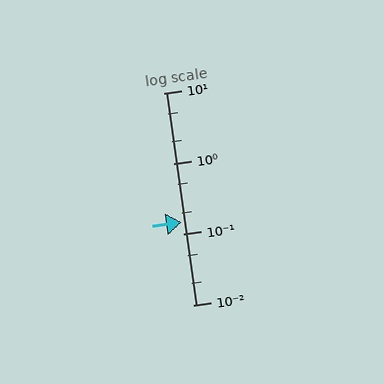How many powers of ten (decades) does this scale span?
The scale spans 3 decades, from 0.01 to 10.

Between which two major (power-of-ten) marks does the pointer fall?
The pointer is between 0.1 and 1.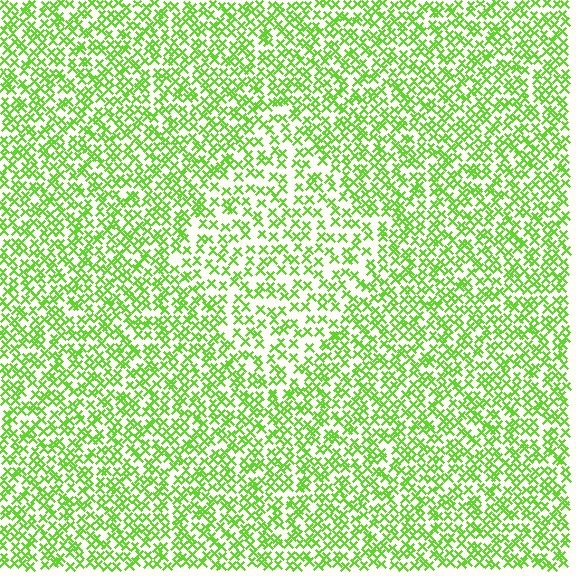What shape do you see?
I see a diamond.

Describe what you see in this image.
The image contains small lime elements arranged at two different densities. A diamond-shaped region is visible where the elements are less densely packed than the surrounding area.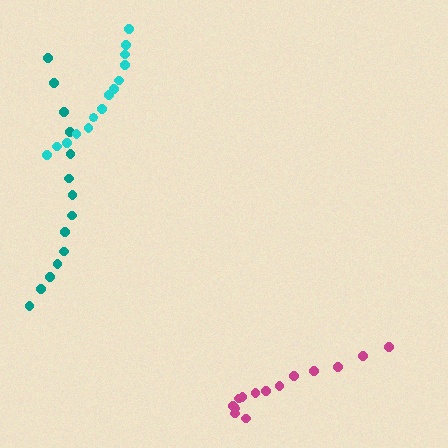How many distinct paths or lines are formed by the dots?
There are 3 distinct paths.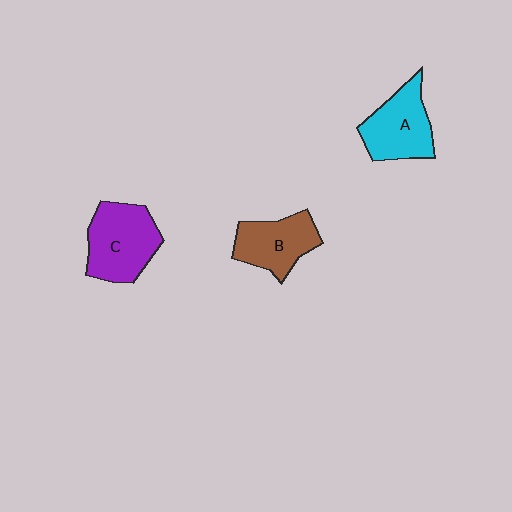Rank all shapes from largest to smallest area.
From largest to smallest: C (purple), A (cyan), B (brown).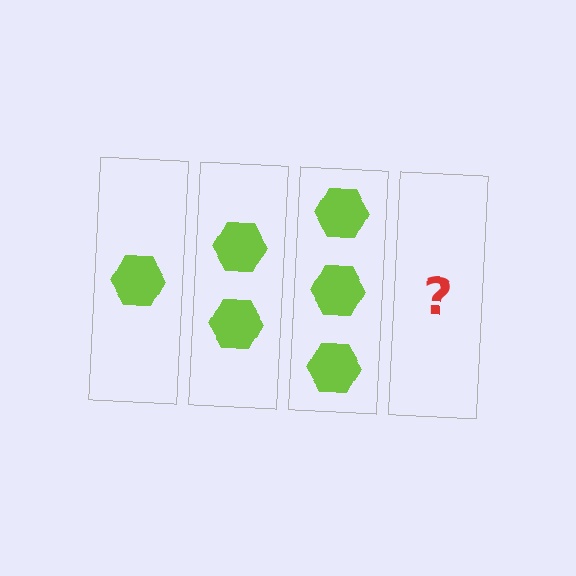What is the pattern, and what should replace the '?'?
The pattern is that each step adds one more hexagon. The '?' should be 4 hexagons.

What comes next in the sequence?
The next element should be 4 hexagons.